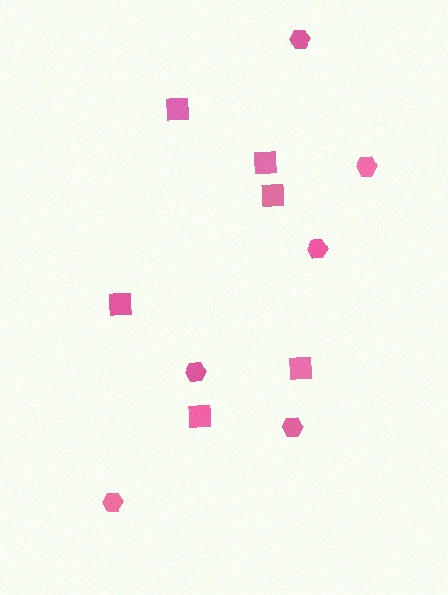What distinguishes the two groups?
There are 2 groups: one group of hexagons (6) and one group of squares (6).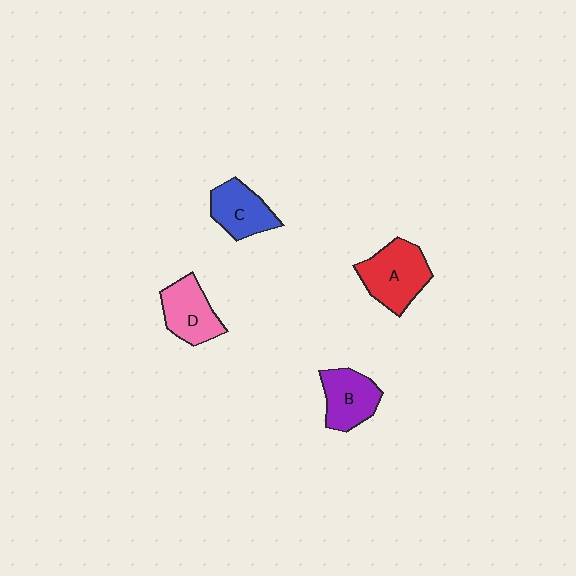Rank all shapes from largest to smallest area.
From largest to smallest: A (red), D (pink), B (purple), C (blue).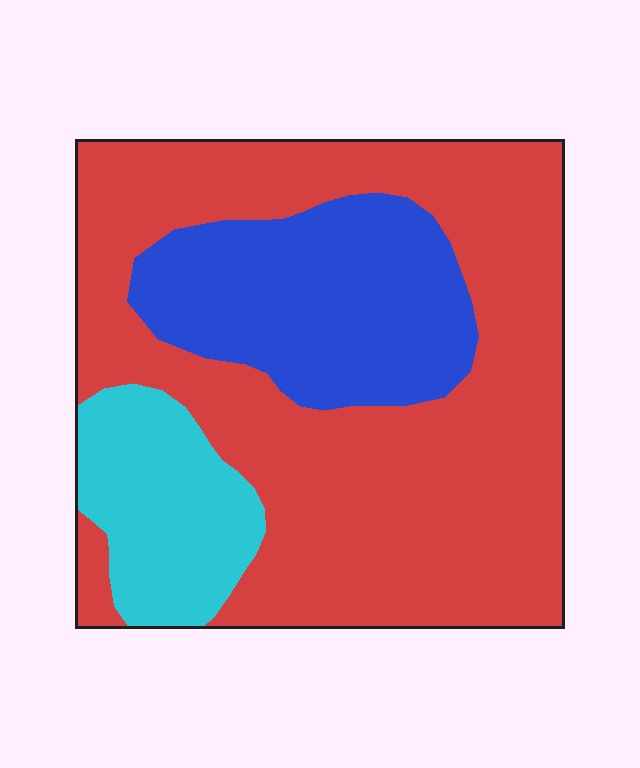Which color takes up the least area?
Cyan, at roughly 15%.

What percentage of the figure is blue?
Blue covers roughly 25% of the figure.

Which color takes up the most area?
Red, at roughly 65%.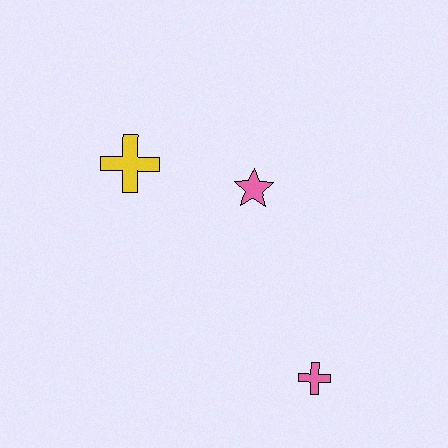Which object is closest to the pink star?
The yellow cross is closest to the pink star.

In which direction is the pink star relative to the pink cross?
The pink star is above the pink cross.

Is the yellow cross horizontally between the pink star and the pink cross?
No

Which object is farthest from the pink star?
The pink cross is farthest from the pink star.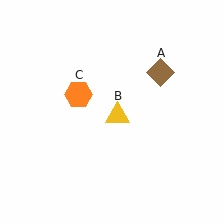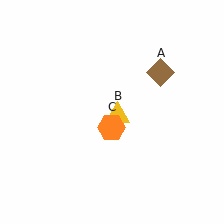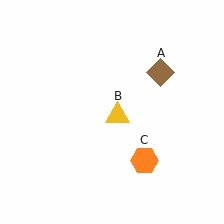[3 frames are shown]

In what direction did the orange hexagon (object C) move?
The orange hexagon (object C) moved down and to the right.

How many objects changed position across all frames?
1 object changed position: orange hexagon (object C).